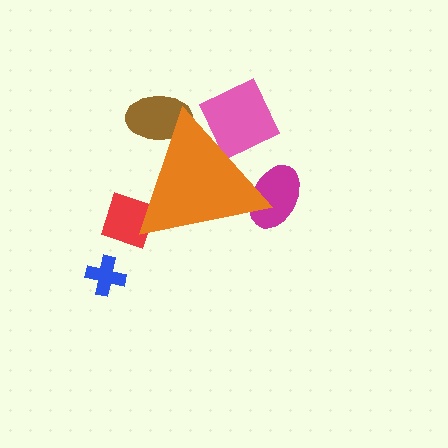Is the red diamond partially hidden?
Yes, the red diamond is partially hidden behind the orange triangle.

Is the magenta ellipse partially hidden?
Yes, the magenta ellipse is partially hidden behind the orange triangle.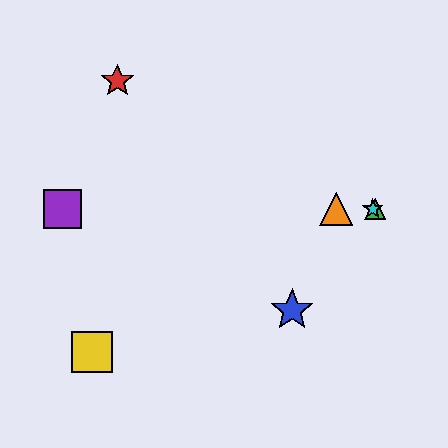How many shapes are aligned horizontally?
4 shapes (the green triangle, the purple square, the orange triangle, the cyan star) are aligned horizontally.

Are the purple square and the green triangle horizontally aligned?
Yes, both are at y≈209.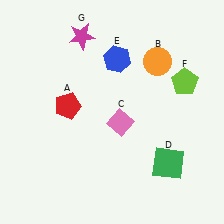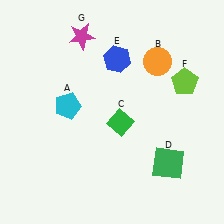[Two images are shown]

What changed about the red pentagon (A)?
In Image 1, A is red. In Image 2, it changed to cyan.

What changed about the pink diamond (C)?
In Image 1, C is pink. In Image 2, it changed to green.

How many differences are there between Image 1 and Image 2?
There are 2 differences between the two images.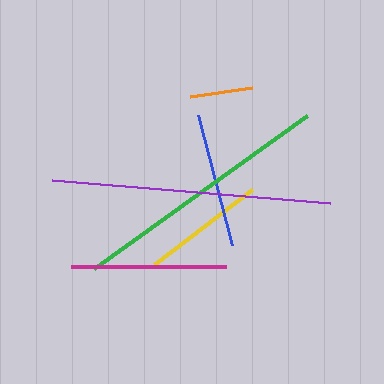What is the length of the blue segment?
The blue segment is approximately 134 pixels long.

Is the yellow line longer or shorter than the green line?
The green line is longer than the yellow line.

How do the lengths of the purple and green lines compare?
The purple and green lines are approximately the same length.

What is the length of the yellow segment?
The yellow segment is approximately 124 pixels long.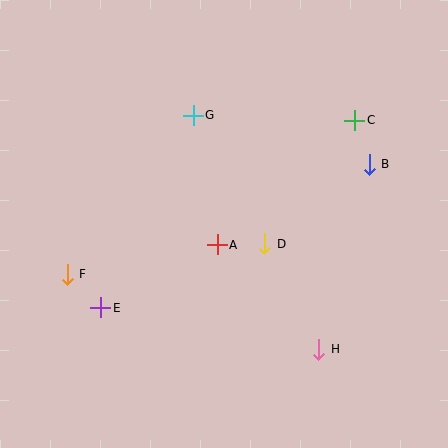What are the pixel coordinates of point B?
Point B is at (369, 164).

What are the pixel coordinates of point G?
Point G is at (193, 115).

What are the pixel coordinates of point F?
Point F is at (67, 274).